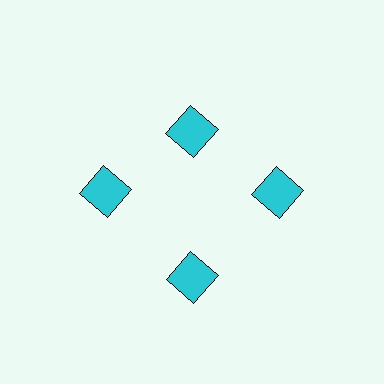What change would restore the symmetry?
The symmetry would be restored by moving it outward, back onto the ring so that all 4 squares sit at equal angles and equal distance from the center.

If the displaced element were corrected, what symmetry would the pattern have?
It would have 4-fold rotational symmetry — the pattern would map onto itself every 90 degrees.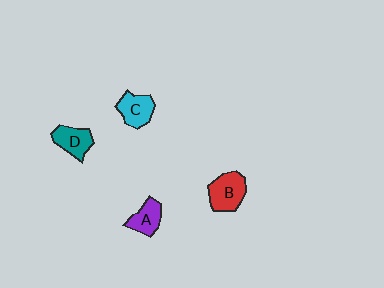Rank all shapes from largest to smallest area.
From largest to smallest: B (red), C (cyan), D (teal), A (purple).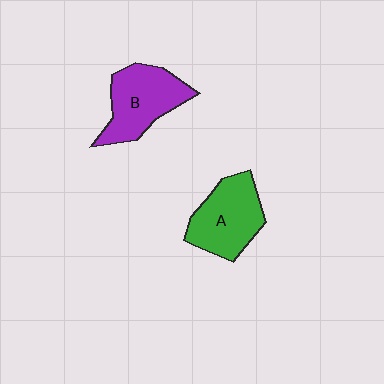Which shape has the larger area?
Shape A (green).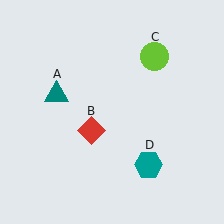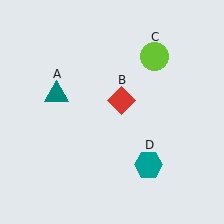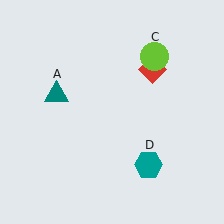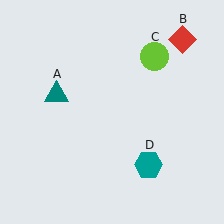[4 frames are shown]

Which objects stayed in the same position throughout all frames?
Teal triangle (object A) and lime circle (object C) and teal hexagon (object D) remained stationary.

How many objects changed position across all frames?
1 object changed position: red diamond (object B).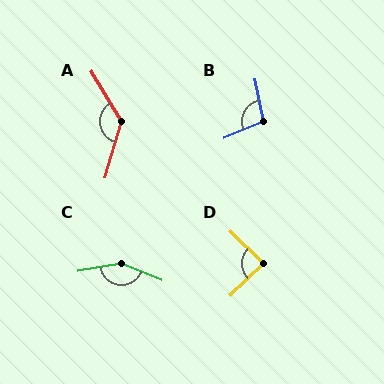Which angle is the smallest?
D, at approximately 88 degrees.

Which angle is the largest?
C, at approximately 147 degrees.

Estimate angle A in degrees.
Approximately 132 degrees.